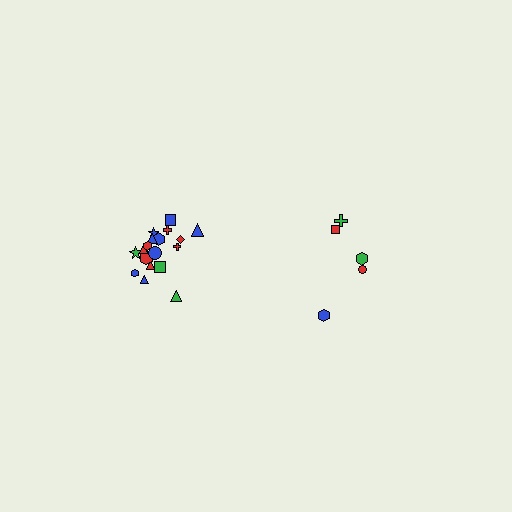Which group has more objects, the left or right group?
The left group.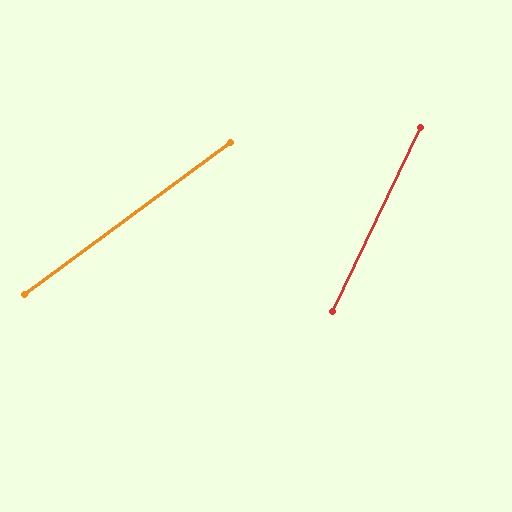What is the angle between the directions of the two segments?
Approximately 28 degrees.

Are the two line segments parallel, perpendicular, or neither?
Neither parallel nor perpendicular — they differ by about 28°.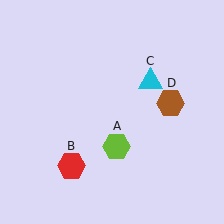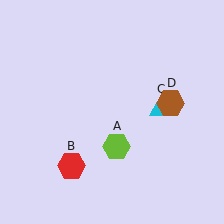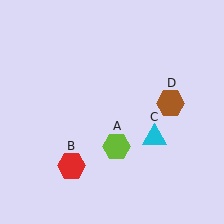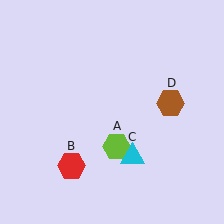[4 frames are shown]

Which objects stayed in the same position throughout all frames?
Lime hexagon (object A) and red hexagon (object B) and brown hexagon (object D) remained stationary.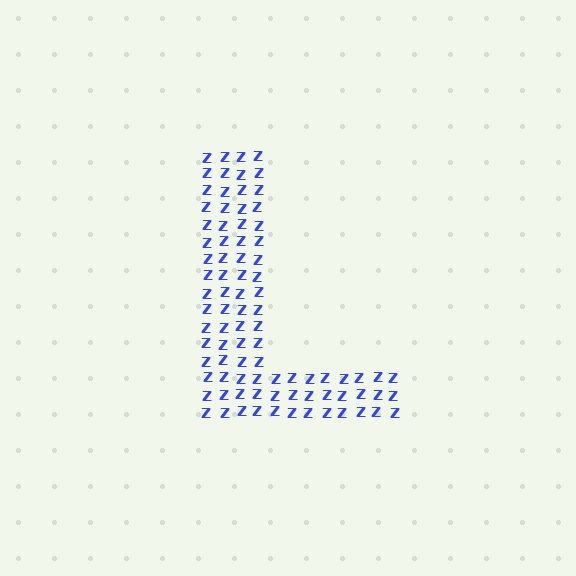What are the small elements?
The small elements are letter Z's.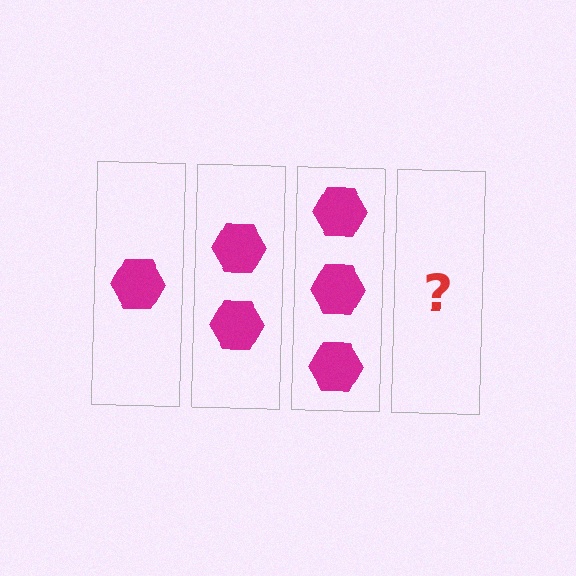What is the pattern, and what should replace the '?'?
The pattern is that each step adds one more hexagon. The '?' should be 4 hexagons.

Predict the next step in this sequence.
The next step is 4 hexagons.